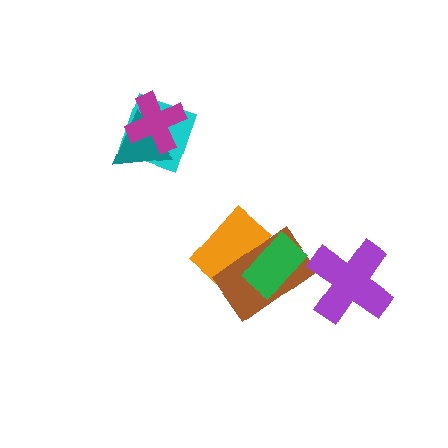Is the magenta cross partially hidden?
No, no other shape covers it.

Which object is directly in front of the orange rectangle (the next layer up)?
The brown rectangle is directly in front of the orange rectangle.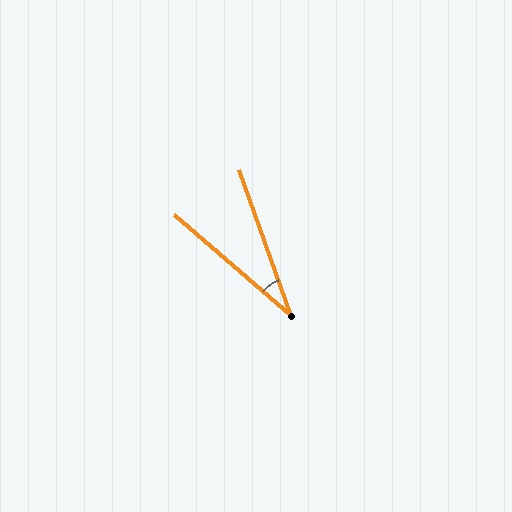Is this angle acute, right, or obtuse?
It is acute.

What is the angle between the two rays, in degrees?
Approximately 29 degrees.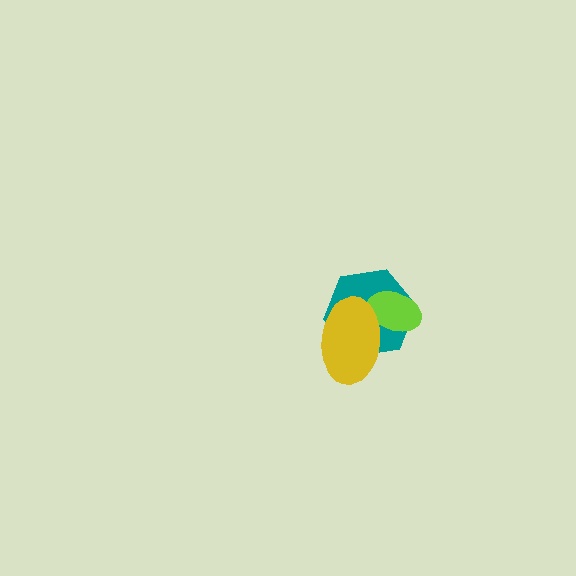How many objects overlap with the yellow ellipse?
2 objects overlap with the yellow ellipse.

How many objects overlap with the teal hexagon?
2 objects overlap with the teal hexagon.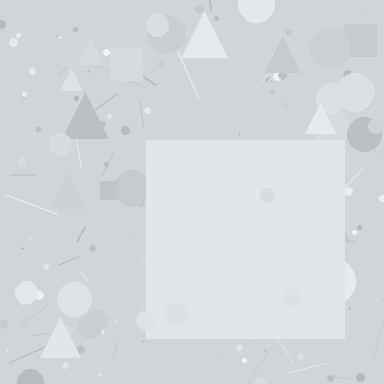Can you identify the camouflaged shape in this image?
The camouflaged shape is a square.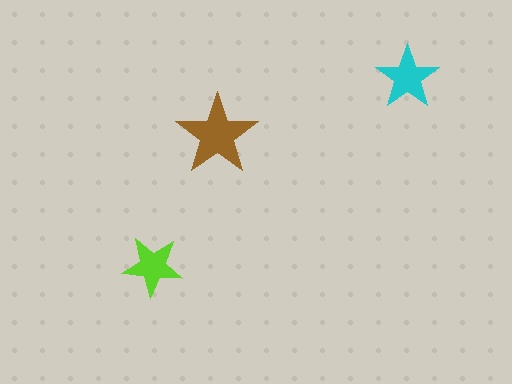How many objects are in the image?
There are 3 objects in the image.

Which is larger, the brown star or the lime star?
The brown one.